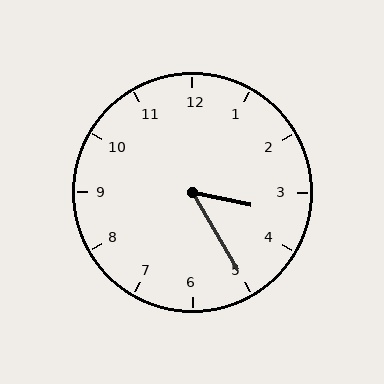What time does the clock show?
3:25.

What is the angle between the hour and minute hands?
Approximately 48 degrees.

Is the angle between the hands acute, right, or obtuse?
It is acute.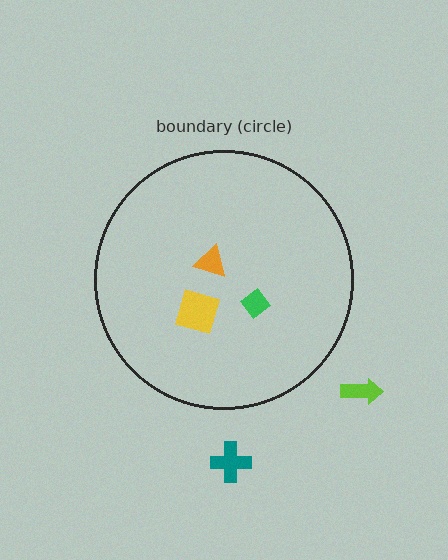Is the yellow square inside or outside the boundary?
Inside.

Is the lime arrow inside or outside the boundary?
Outside.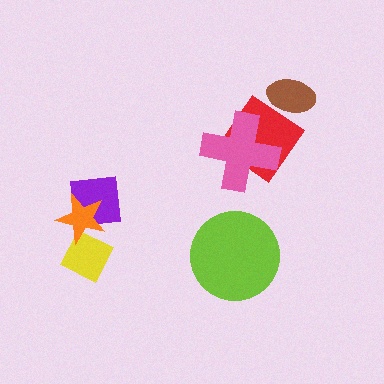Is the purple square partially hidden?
Yes, it is partially covered by another shape.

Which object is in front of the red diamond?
The pink cross is in front of the red diamond.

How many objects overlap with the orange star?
2 objects overlap with the orange star.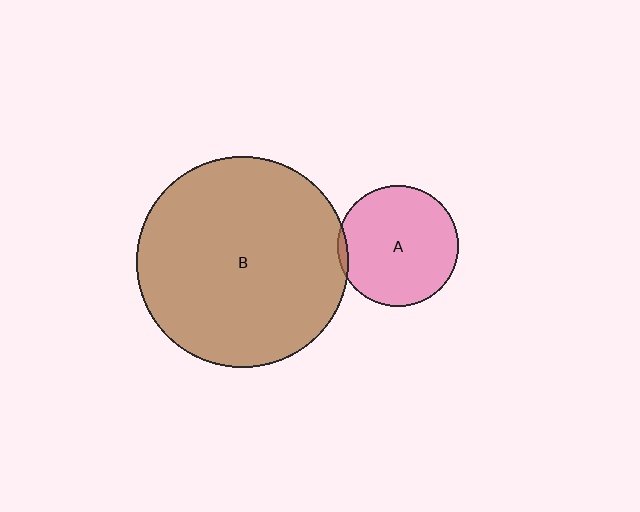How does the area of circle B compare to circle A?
Approximately 3.1 times.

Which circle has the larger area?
Circle B (brown).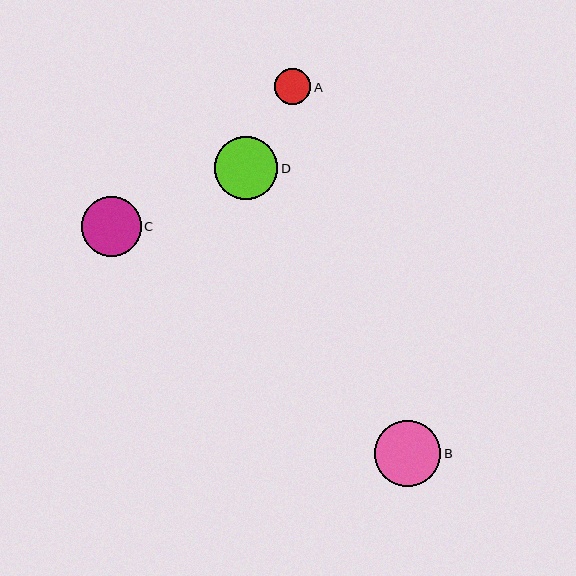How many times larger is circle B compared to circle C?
Circle B is approximately 1.1 times the size of circle C.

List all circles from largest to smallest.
From largest to smallest: B, D, C, A.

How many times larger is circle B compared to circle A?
Circle B is approximately 1.8 times the size of circle A.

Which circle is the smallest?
Circle A is the smallest with a size of approximately 36 pixels.